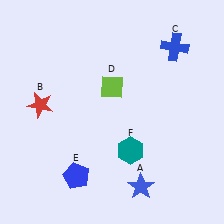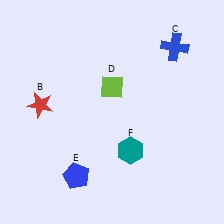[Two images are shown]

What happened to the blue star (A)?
The blue star (A) was removed in Image 2. It was in the bottom-right area of Image 1.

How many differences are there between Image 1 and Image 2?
There is 1 difference between the two images.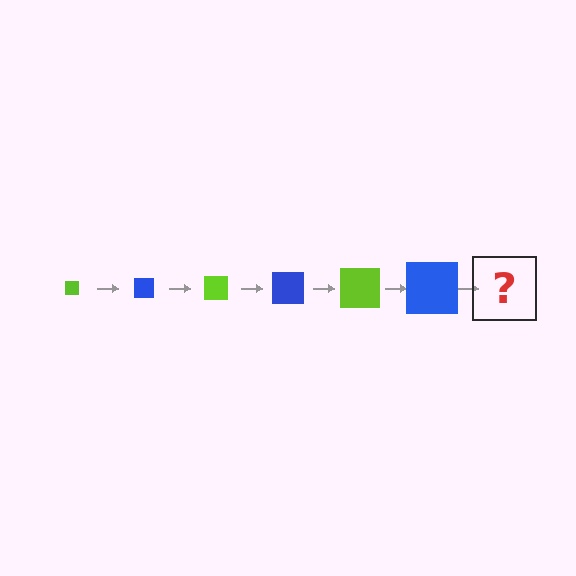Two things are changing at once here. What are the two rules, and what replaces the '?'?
The two rules are that the square grows larger each step and the color cycles through lime and blue. The '?' should be a lime square, larger than the previous one.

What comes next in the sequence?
The next element should be a lime square, larger than the previous one.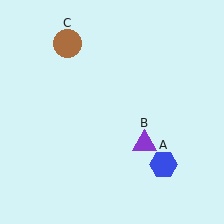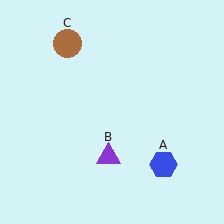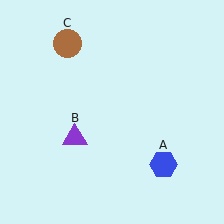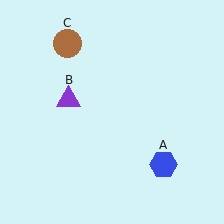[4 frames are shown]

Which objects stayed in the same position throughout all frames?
Blue hexagon (object A) and brown circle (object C) remained stationary.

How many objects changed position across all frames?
1 object changed position: purple triangle (object B).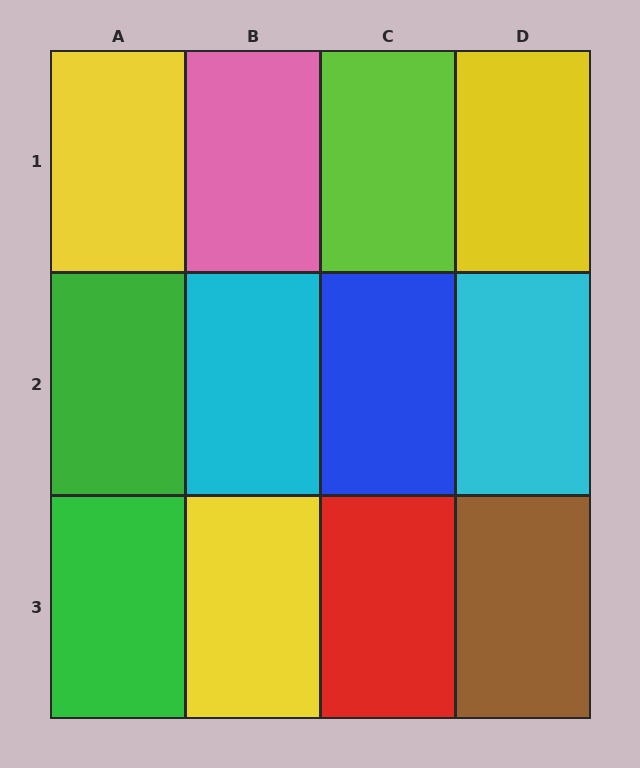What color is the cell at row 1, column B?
Pink.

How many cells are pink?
1 cell is pink.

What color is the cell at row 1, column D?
Yellow.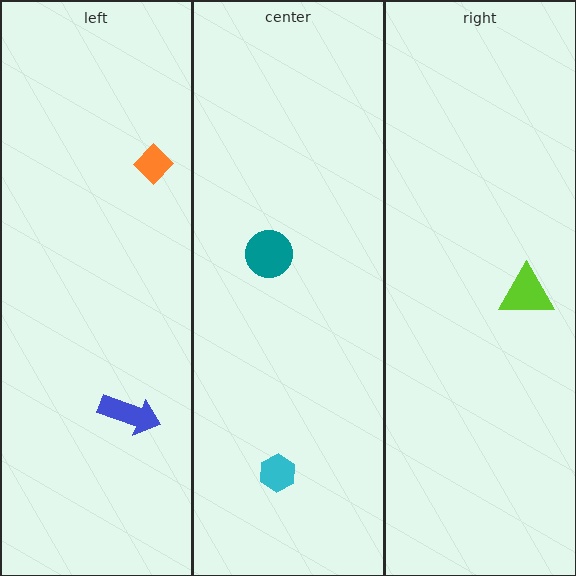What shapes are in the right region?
The lime triangle.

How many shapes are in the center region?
2.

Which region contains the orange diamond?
The left region.